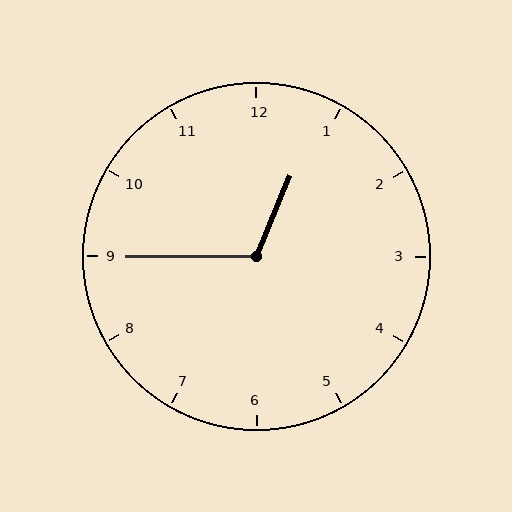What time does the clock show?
12:45.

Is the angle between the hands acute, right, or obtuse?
It is obtuse.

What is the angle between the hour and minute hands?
Approximately 112 degrees.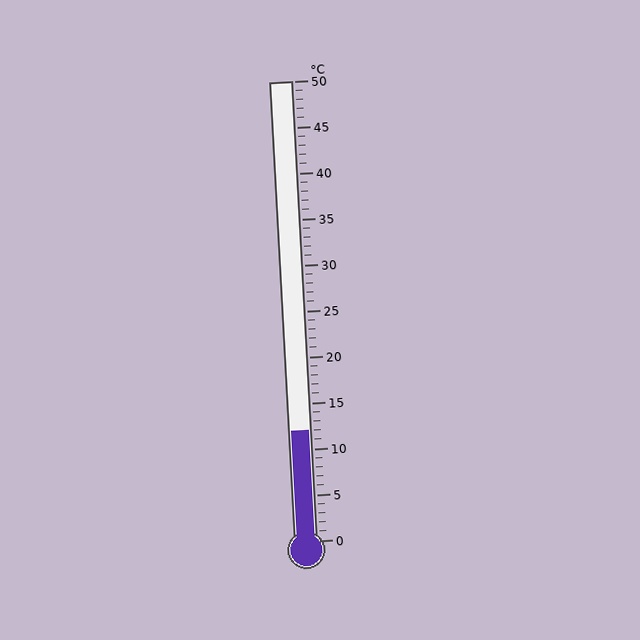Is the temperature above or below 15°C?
The temperature is below 15°C.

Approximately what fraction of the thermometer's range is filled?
The thermometer is filled to approximately 25% of its range.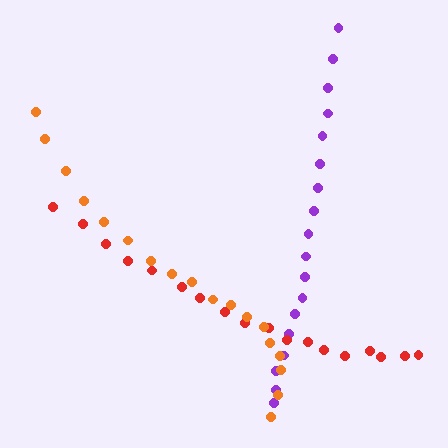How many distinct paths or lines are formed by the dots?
There are 3 distinct paths.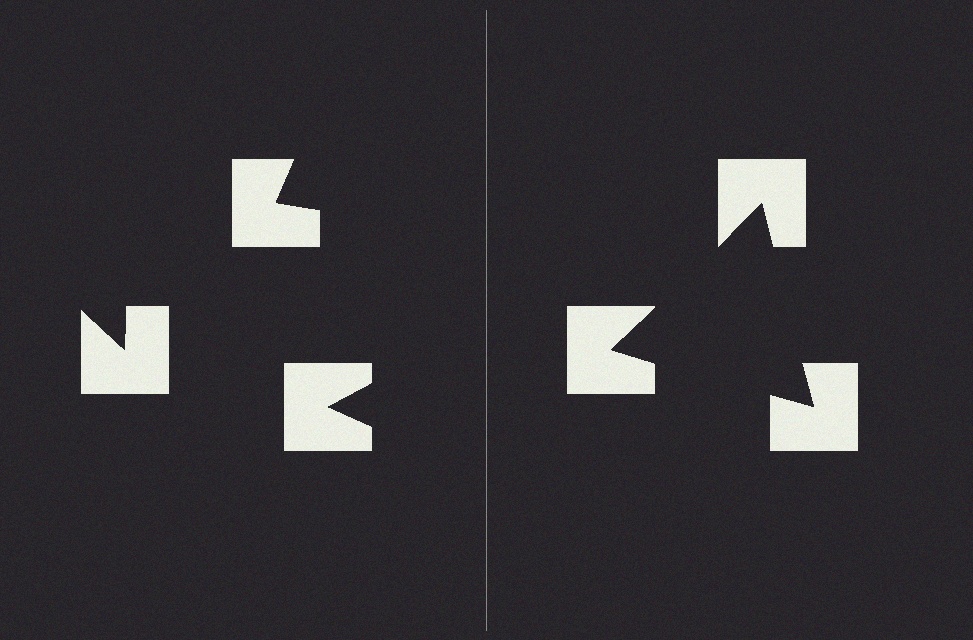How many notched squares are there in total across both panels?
6 — 3 on each side.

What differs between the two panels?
The notched squares are positioned identically on both sides; only the wedge orientations differ. On the right they align to a triangle; on the left they are misaligned.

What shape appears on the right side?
An illusory triangle.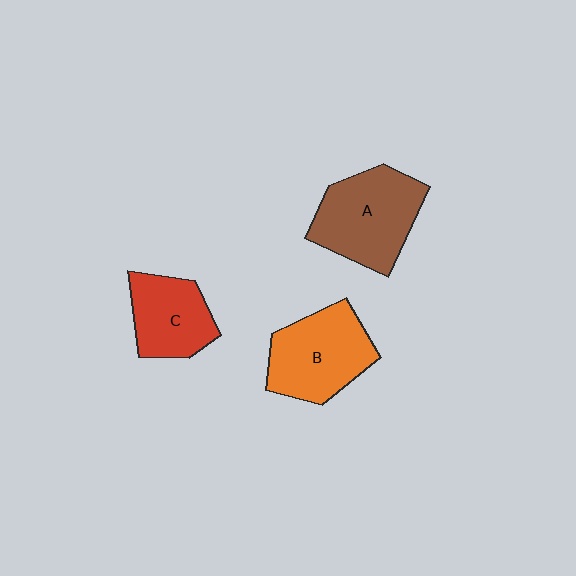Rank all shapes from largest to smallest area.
From largest to smallest: A (brown), B (orange), C (red).